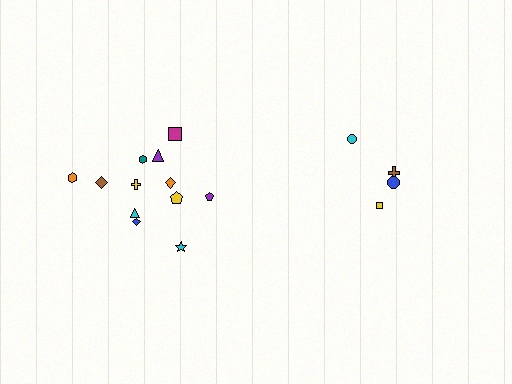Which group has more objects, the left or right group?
The left group.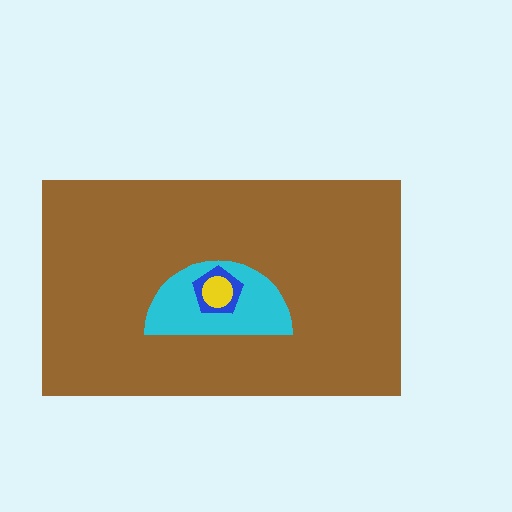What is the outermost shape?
The brown rectangle.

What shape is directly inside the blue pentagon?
The yellow circle.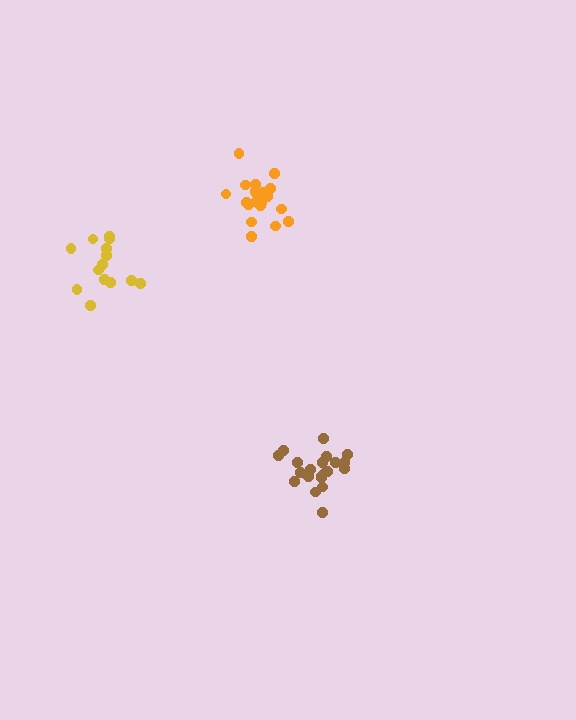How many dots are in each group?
Group 1: 21 dots, Group 2: 15 dots, Group 3: 20 dots (56 total).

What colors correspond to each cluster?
The clusters are colored: brown, yellow, orange.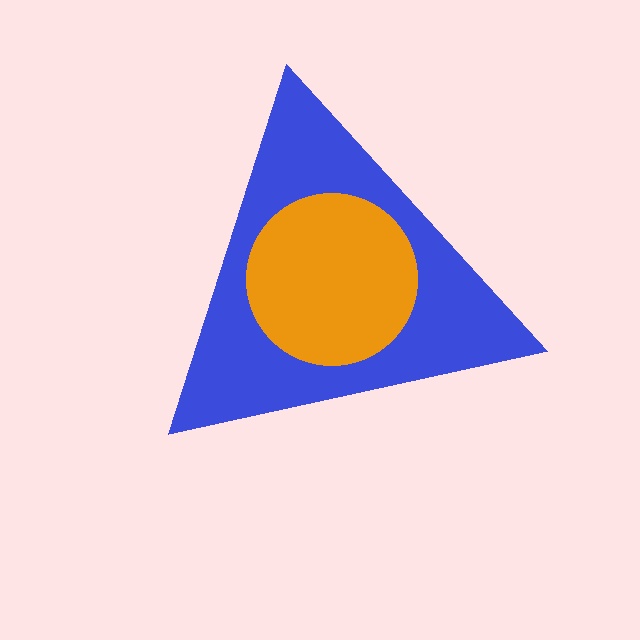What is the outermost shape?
The blue triangle.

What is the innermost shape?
The orange circle.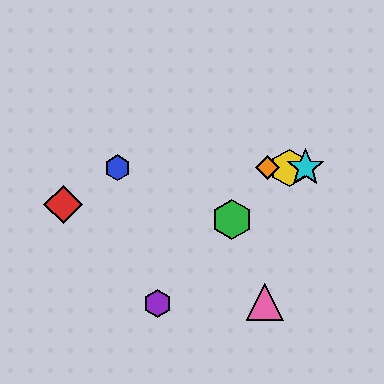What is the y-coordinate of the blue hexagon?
The blue hexagon is at y≈168.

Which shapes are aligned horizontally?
The blue hexagon, the yellow hexagon, the orange diamond, the cyan star are aligned horizontally.